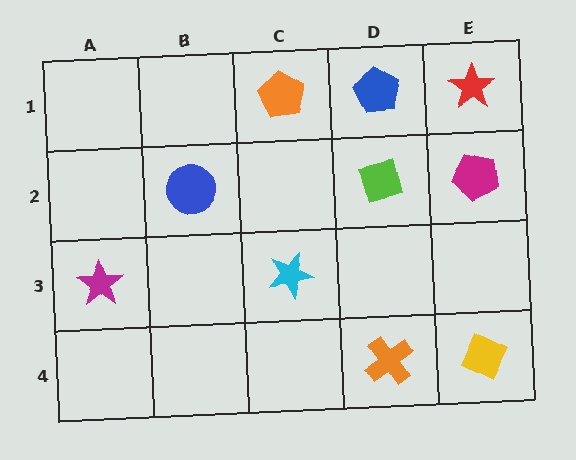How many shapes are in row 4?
2 shapes.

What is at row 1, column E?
A red star.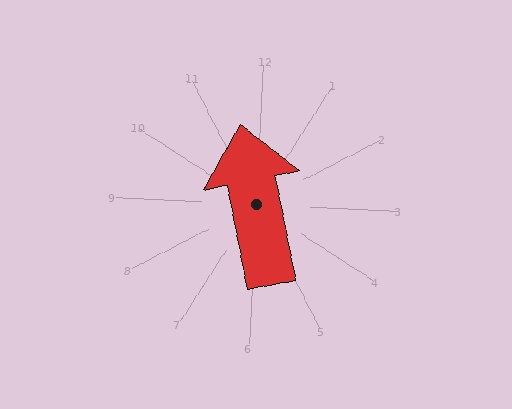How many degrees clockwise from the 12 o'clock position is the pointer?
Approximately 346 degrees.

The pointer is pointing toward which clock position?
Roughly 12 o'clock.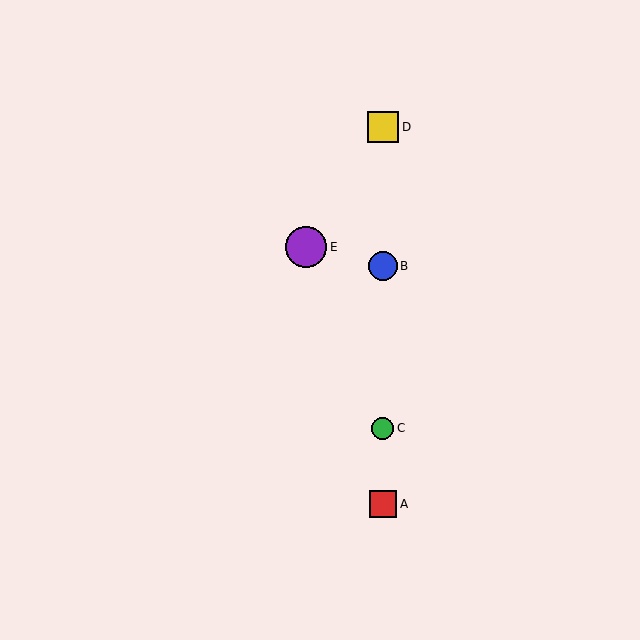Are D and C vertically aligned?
Yes, both are at x≈383.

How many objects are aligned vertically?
4 objects (A, B, C, D) are aligned vertically.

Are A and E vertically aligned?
No, A is at x≈383 and E is at x≈306.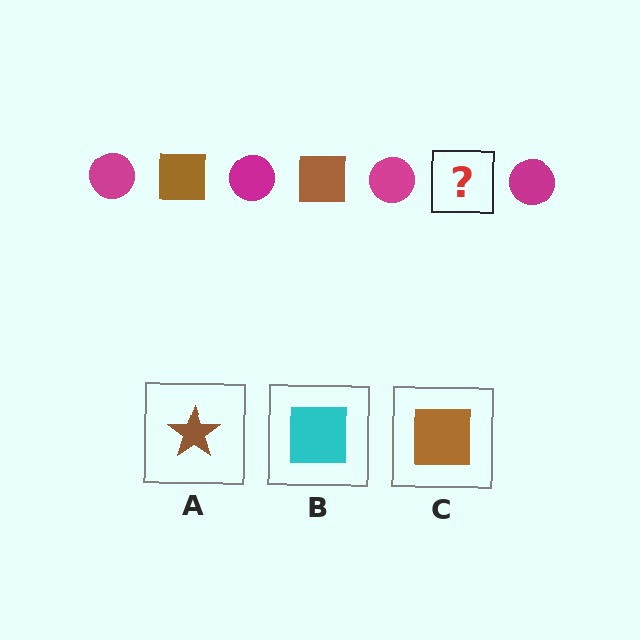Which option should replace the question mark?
Option C.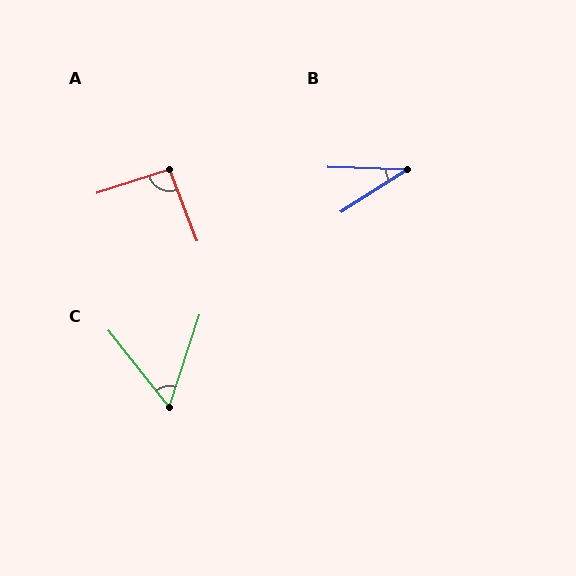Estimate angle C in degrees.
Approximately 56 degrees.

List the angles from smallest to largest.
B (34°), C (56°), A (93°).